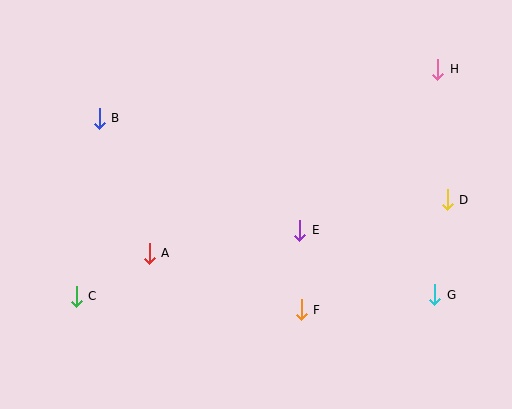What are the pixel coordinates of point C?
Point C is at (76, 296).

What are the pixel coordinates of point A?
Point A is at (149, 253).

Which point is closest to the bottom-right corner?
Point G is closest to the bottom-right corner.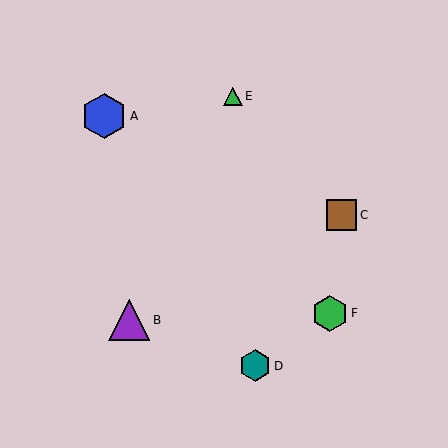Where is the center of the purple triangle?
The center of the purple triangle is at (129, 320).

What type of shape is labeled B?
Shape B is a purple triangle.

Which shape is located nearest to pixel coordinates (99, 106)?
The blue hexagon (labeled A) at (104, 116) is nearest to that location.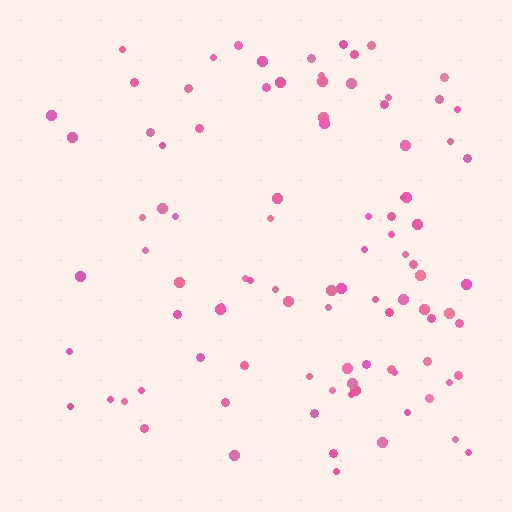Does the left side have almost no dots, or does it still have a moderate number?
Still a moderate number, just noticeably fewer than the right.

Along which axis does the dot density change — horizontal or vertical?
Horizontal.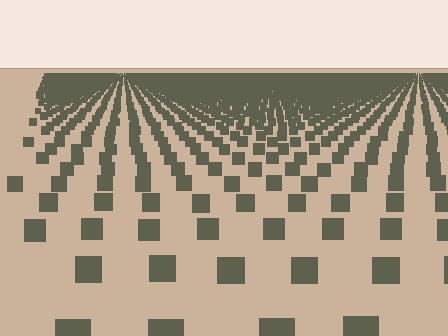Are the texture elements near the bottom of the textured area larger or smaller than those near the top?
Larger. Near the bottom, elements are closer to the viewer and appear at a bigger on-screen size.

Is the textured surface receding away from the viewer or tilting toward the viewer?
The surface is receding away from the viewer. Texture elements get smaller and denser toward the top.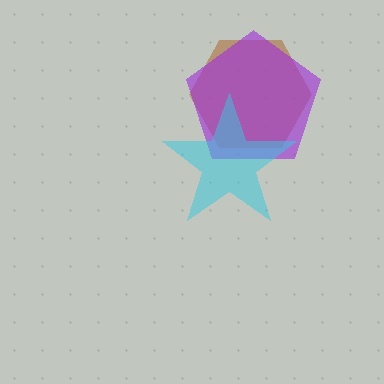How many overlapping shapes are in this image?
There are 3 overlapping shapes in the image.